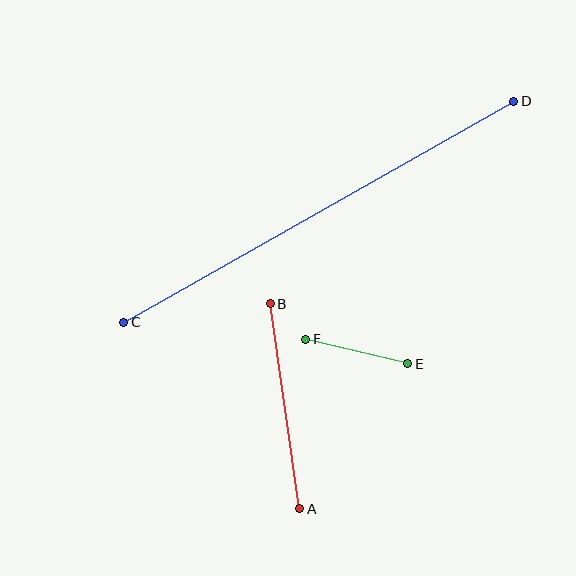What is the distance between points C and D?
The distance is approximately 448 pixels.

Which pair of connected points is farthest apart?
Points C and D are farthest apart.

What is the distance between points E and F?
The distance is approximately 105 pixels.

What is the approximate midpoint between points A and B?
The midpoint is at approximately (285, 406) pixels.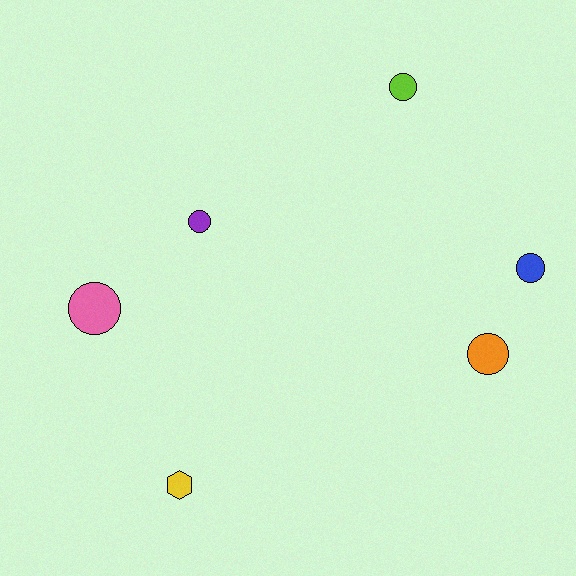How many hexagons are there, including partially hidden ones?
There is 1 hexagon.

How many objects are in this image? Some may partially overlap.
There are 6 objects.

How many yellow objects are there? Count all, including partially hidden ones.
There is 1 yellow object.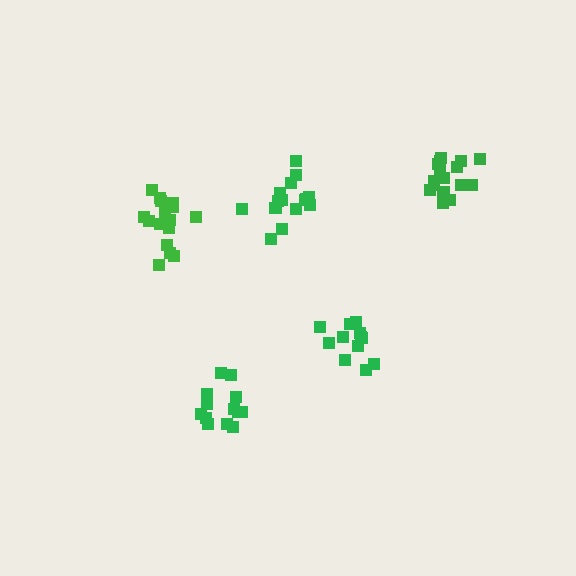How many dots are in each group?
Group 1: 16 dots, Group 2: 13 dots, Group 3: 16 dots, Group 4: 16 dots, Group 5: 12 dots (73 total).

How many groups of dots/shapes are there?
There are 5 groups.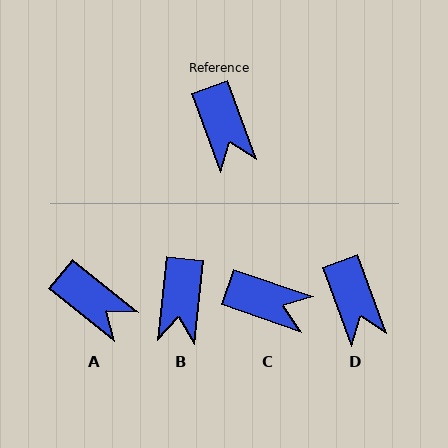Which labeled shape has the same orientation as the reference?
D.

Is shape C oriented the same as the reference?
No, it is off by about 51 degrees.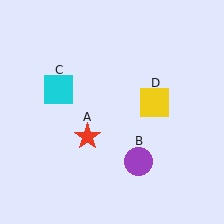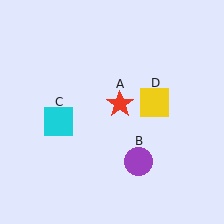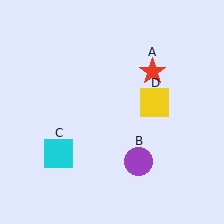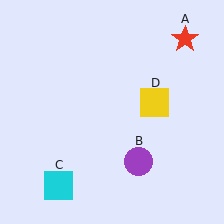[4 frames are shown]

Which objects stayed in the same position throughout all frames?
Purple circle (object B) and yellow square (object D) remained stationary.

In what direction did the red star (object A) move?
The red star (object A) moved up and to the right.